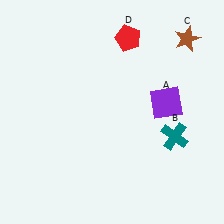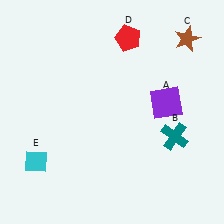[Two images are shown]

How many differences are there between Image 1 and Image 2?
There is 1 difference between the two images.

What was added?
A cyan diamond (E) was added in Image 2.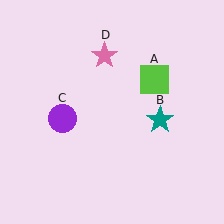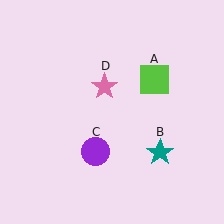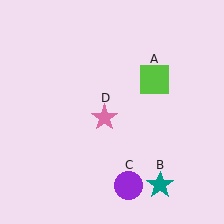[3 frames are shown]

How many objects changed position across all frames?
3 objects changed position: teal star (object B), purple circle (object C), pink star (object D).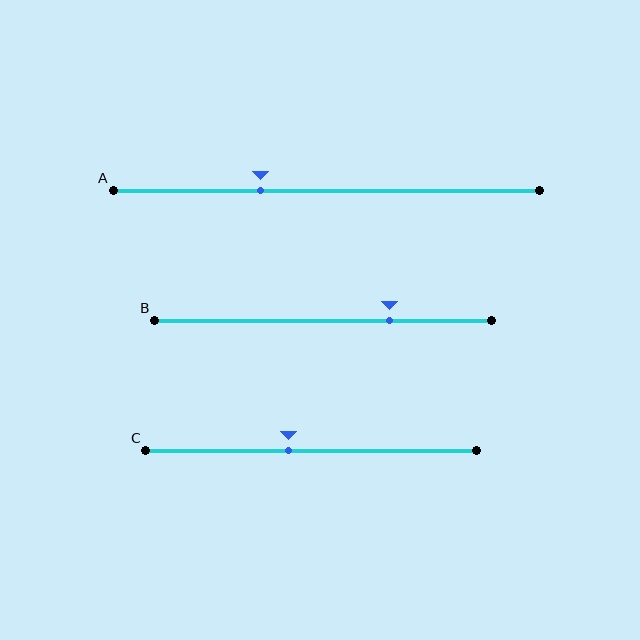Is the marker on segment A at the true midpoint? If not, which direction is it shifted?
No, the marker on segment A is shifted to the left by about 15% of the segment length.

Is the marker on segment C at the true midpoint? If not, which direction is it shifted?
No, the marker on segment C is shifted to the left by about 7% of the segment length.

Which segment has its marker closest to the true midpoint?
Segment C has its marker closest to the true midpoint.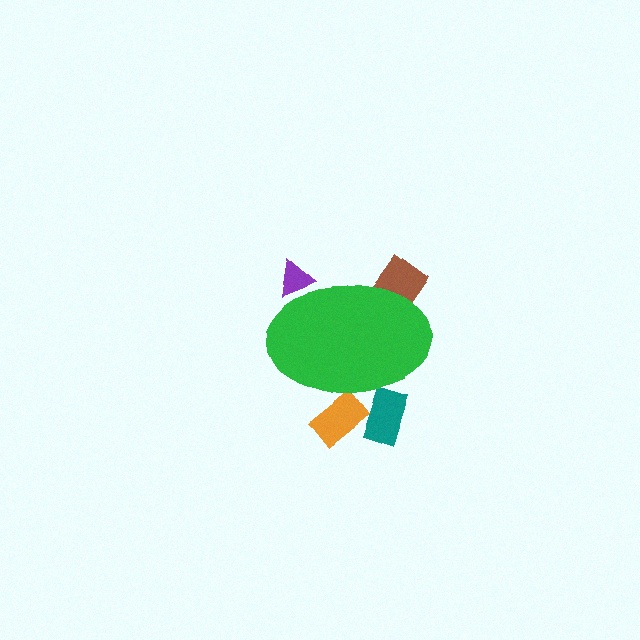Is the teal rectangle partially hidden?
Yes, the teal rectangle is partially hidden behind the green ellipse.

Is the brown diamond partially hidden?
Yes, the brown diamond is partially hidden behind the green ellipse.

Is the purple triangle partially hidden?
Yes, the purple triangle is partially hidden behind the green ellipse.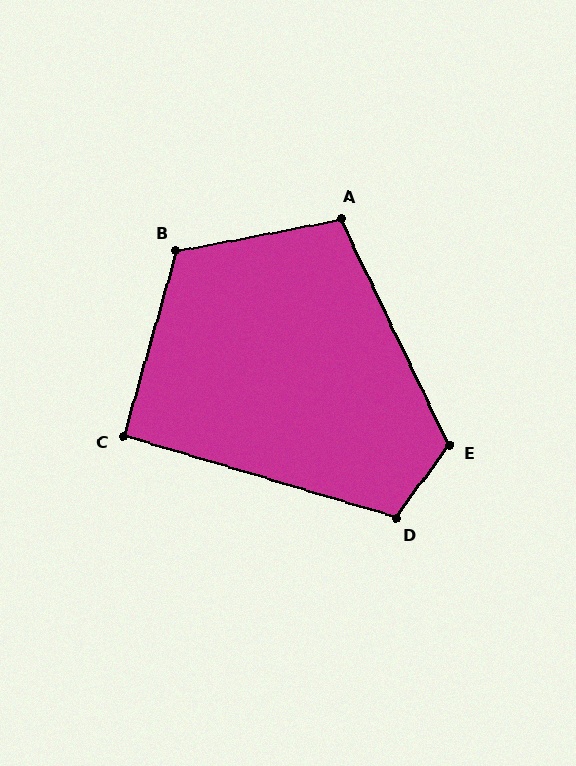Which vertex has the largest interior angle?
E, at approximately 118 degrees.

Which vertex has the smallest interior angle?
C, at approximately 91 degrees.